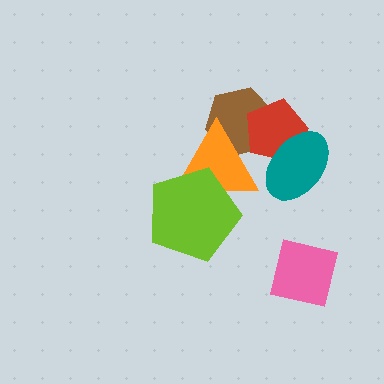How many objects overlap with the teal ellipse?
1 object overlaps with the teal ellipse.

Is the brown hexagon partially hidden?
Yes, it is partially covered by another shape.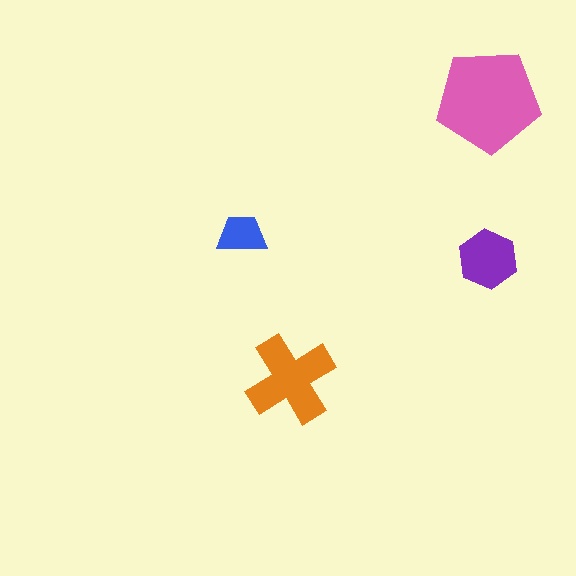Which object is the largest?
The pink pentagon.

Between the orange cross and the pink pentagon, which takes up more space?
The pink pentagon.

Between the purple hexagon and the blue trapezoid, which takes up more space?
The purple hexagon.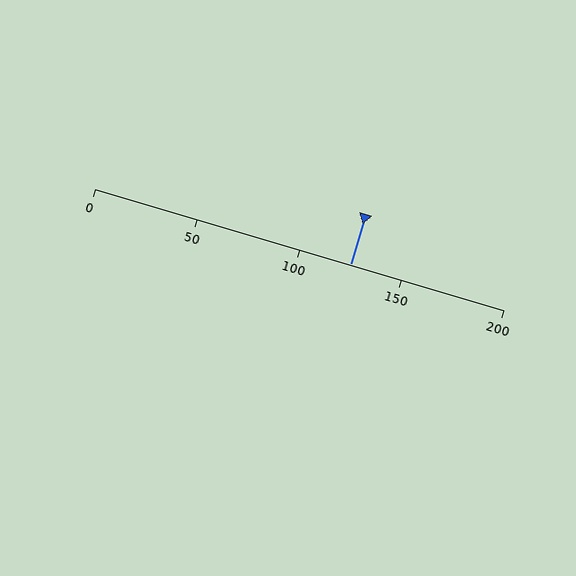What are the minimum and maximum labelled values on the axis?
The axis runs from 0 to 200.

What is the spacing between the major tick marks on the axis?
The major ticks are spaced 50 apart.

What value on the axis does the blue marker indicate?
The marker indicates approximately 125.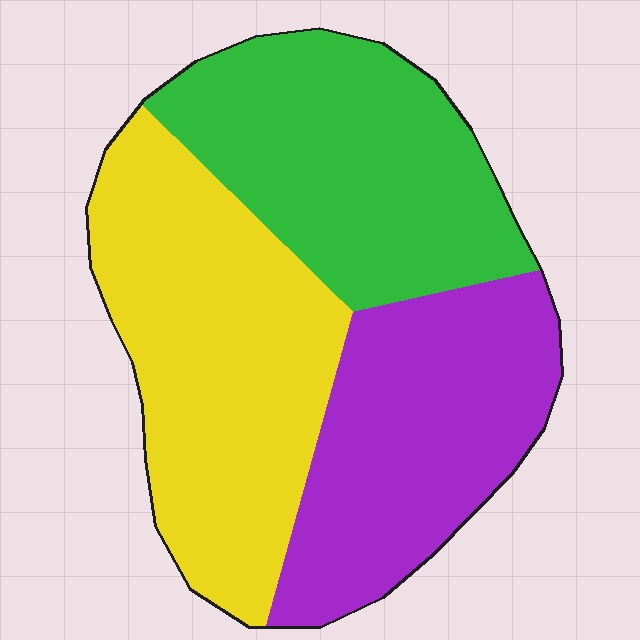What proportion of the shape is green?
Green covers about 30% of the shape.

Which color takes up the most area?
Yellow, at roughly 40%.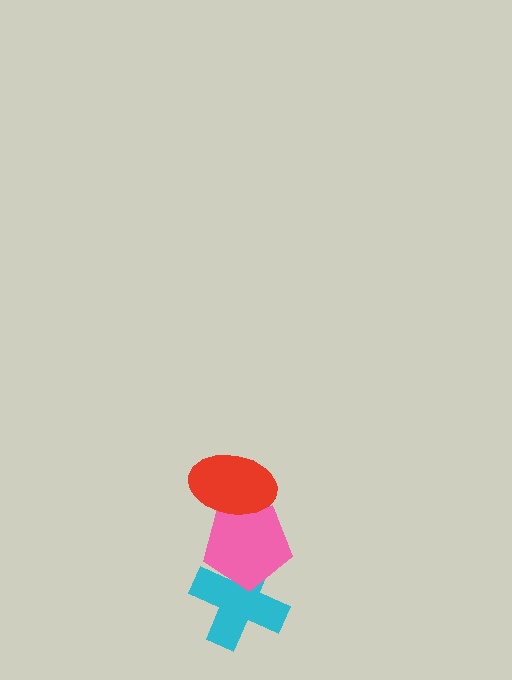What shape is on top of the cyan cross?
The pink pentagon is on top of the cyan cross.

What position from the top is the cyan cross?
The cyan cross is 3rd from the top.